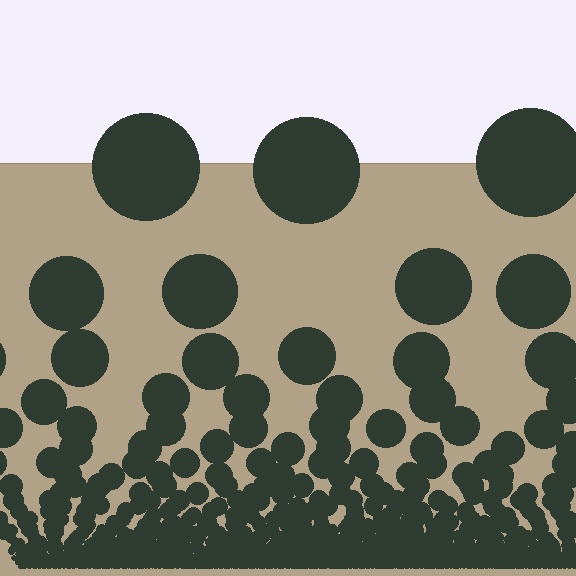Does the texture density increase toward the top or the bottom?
Density increases toward the bottom.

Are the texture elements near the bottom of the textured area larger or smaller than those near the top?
Smaller. The gradient is inverted — elements near the bottom are smaller and denser.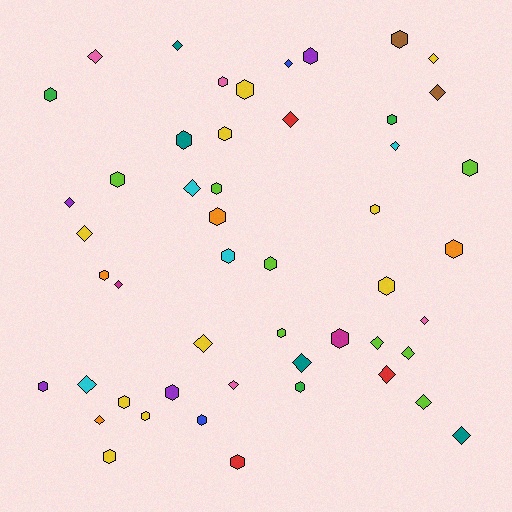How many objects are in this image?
There are 50 objects.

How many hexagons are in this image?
There are 28 hexagons.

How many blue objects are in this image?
There are 2 blue objects.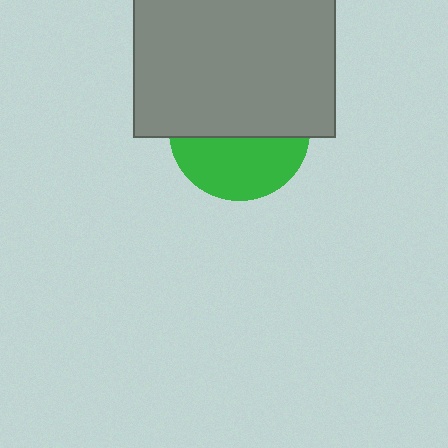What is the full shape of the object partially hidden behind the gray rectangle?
The partially hidden object is a green circle.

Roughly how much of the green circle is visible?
A small part of it is visible (roughly 44%).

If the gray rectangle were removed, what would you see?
You would see the complete green circle.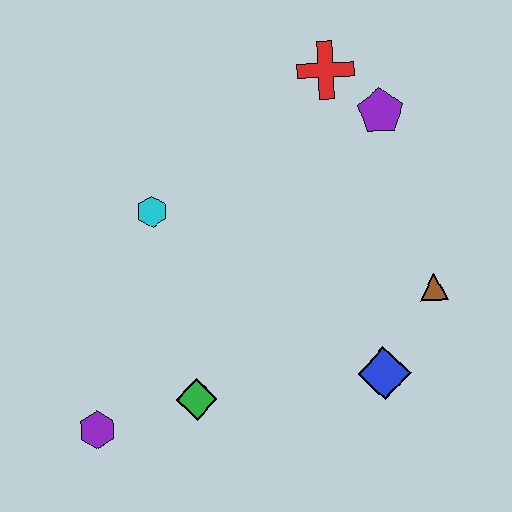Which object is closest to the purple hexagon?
The green diamond is closest to the purple hexagon.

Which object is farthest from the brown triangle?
The purple hexagon is farthest from the brown triangle.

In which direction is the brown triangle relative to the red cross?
The brown triangle is below the red cross.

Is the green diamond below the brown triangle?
Yes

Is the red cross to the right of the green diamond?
Yes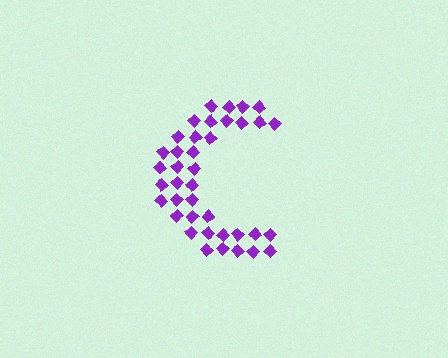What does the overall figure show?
The overall figure shows the letter C.